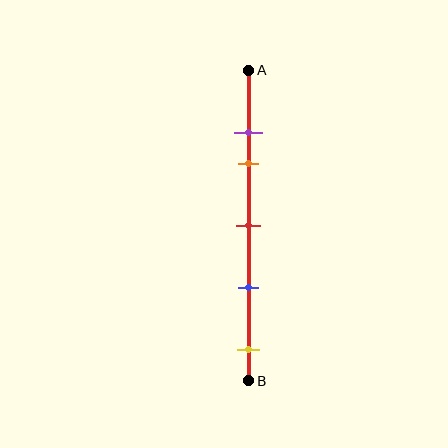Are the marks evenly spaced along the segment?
No, the marks are not evenly spaced.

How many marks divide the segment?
There are 5 marks dividing the segment.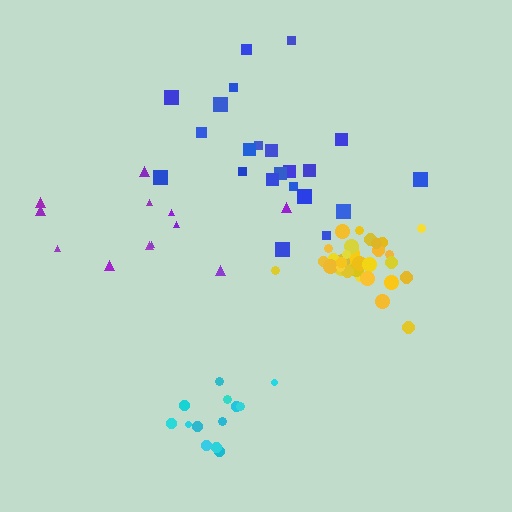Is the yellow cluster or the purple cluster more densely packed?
Yellow.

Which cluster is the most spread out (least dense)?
Purple.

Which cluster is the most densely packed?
Yellow.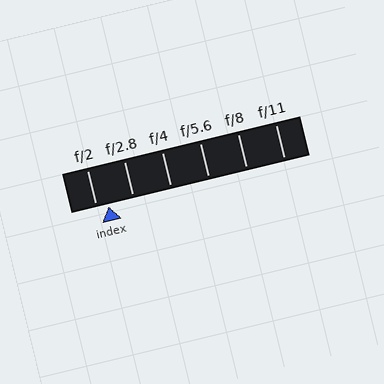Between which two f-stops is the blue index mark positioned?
The index mark is between f/2 and f/2.8.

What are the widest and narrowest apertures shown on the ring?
The widest aperture shown is f/2 and the narrowest is f/11.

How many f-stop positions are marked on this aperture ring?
There are 6 f-stop positions marked.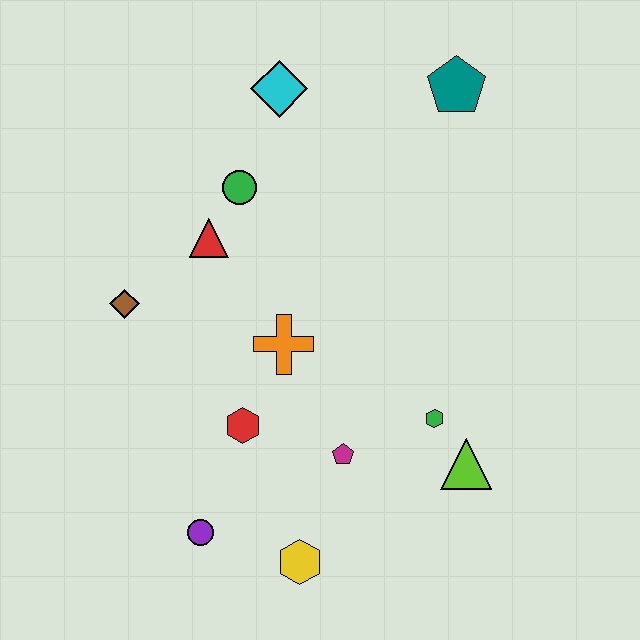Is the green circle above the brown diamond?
Yes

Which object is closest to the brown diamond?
The red triangle is closest to the brown diamond.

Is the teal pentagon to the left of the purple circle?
No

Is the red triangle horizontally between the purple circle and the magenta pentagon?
Yes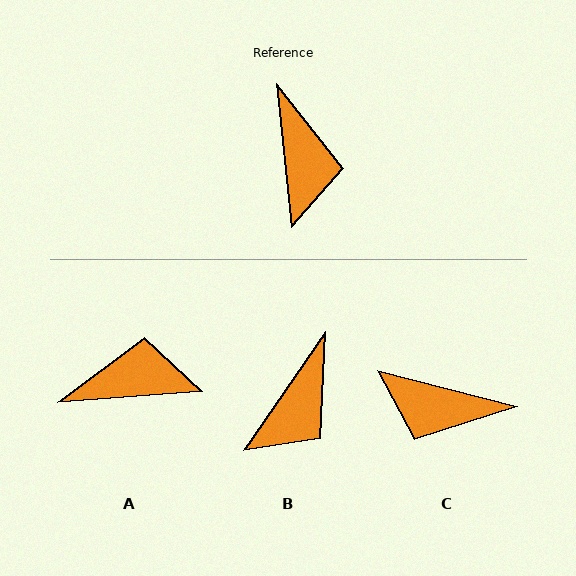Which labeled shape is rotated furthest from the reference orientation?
C, about 110 degrees away.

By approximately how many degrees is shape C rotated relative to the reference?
Approximately 110 degrees clockwise.